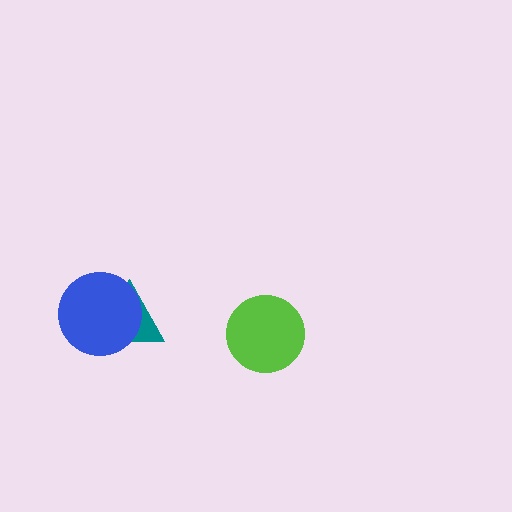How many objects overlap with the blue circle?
1 object overlaps with the blue circle.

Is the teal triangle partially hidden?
Yes, it is partially covered by another shape.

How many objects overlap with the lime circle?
0 objects overlap with the lime circle.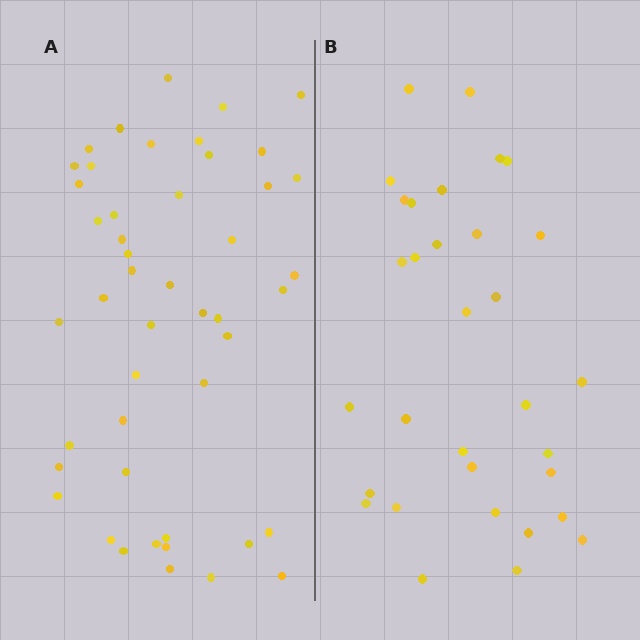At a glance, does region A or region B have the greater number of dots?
Region A (the left region) has more dots.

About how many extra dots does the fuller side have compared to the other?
Region A has approximately 15 more dots than region B.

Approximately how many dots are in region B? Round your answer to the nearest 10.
About 30 dots. (The exact count is 32, which rounds to 30.)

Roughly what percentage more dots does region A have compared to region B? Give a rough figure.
About 45% more.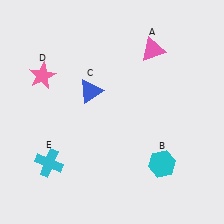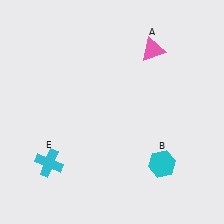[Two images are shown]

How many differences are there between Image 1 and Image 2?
There are 2 differences between the two images.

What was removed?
The pink star (D), the blue triangle (C) were removed in Image 2.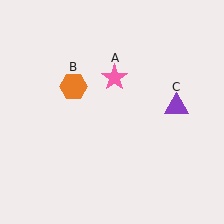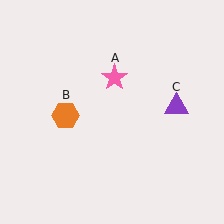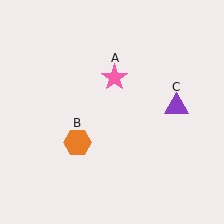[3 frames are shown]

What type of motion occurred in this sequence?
The orange hexagon (object B) rotated counterclockwise around the center of the scene.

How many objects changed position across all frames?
1 object changed position: orange hexagon (object B).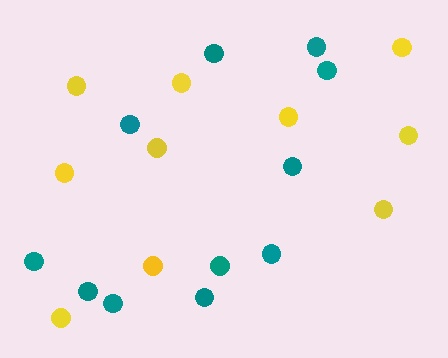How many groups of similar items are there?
There are 2 groups: one group of yellow circles (10) and one group of teal circles (11).